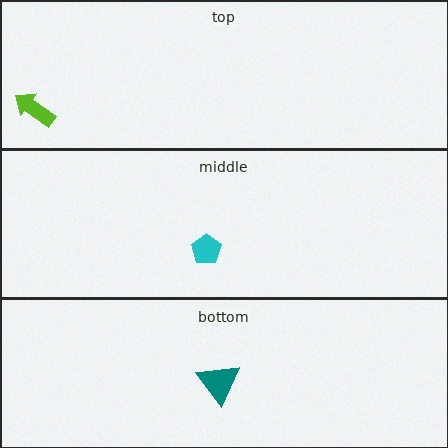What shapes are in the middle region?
The cyan pentagon.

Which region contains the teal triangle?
The bottom region.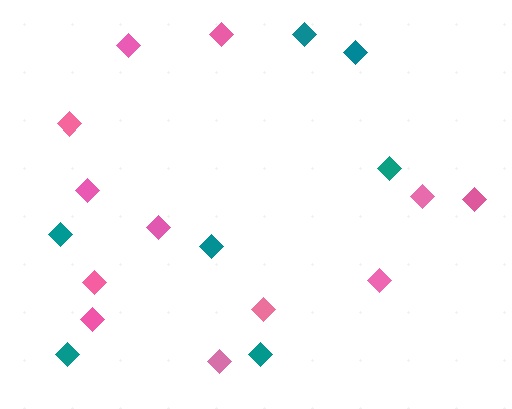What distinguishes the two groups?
There are 2 groups: one group of teal diamonds (7) and one group of pink diamonds (12).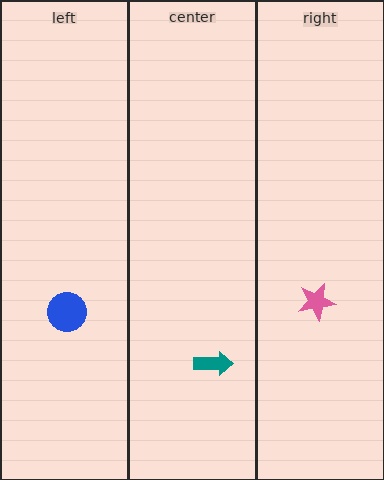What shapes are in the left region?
The blue circle.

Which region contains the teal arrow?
The center region.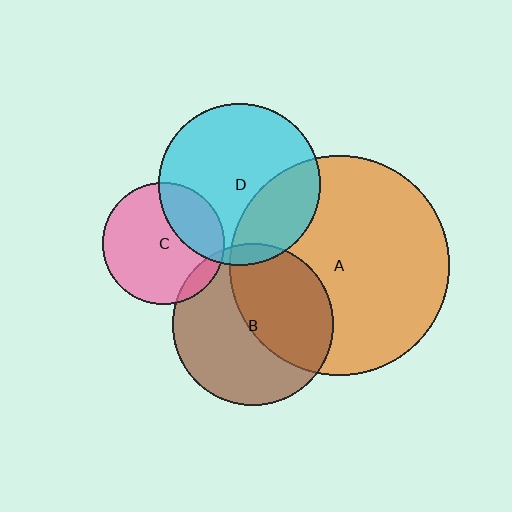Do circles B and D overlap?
Yes.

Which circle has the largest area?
Circle A (orange).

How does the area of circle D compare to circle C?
Approximately 1.8 times.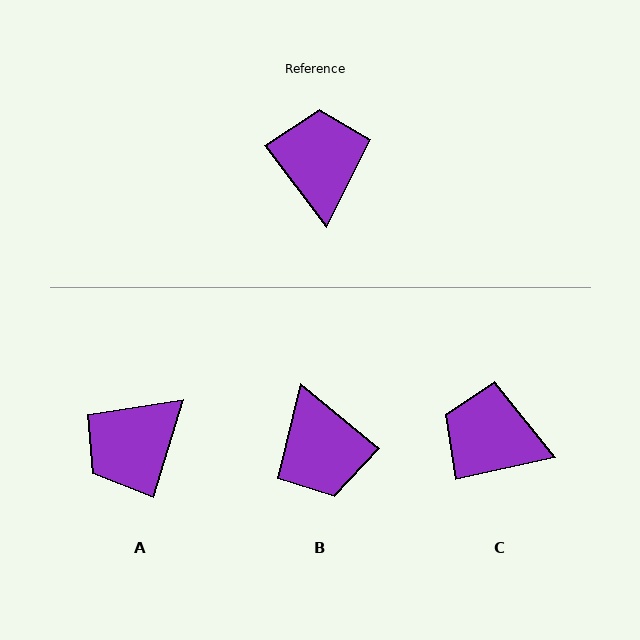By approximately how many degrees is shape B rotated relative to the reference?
Approximately 167 degrees clockwise.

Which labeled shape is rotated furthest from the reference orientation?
B, about 167 degrees away.